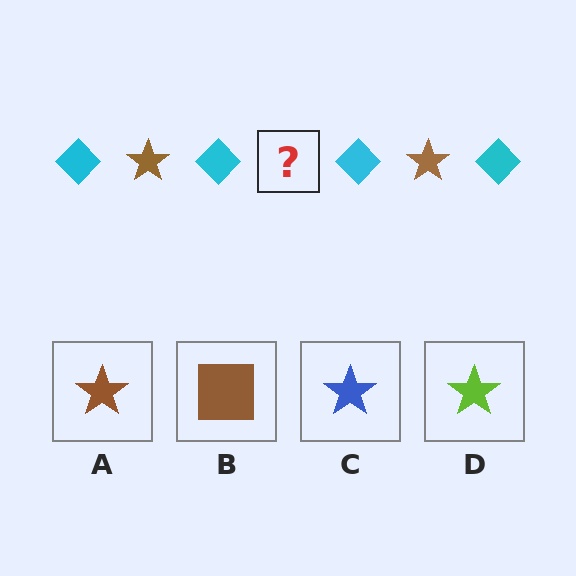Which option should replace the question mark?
Option A.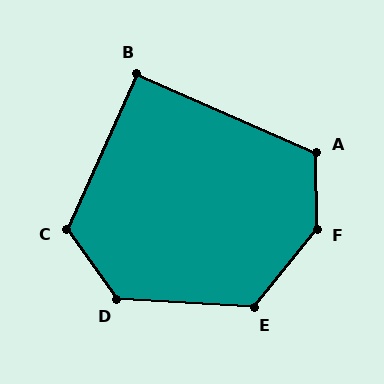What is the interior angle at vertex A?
Approximately 114 degrees (obtuse).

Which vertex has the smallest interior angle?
B, at approximately 91 degrees.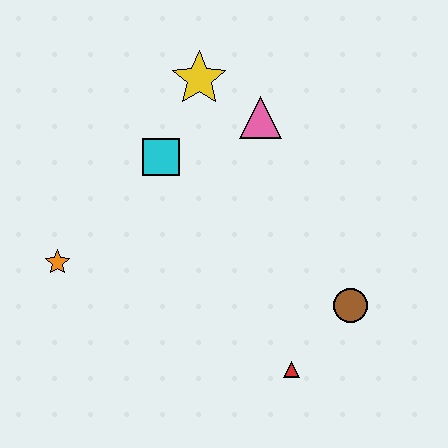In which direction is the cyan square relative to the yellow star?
The cyan square is below the yellow star.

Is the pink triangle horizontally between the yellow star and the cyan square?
No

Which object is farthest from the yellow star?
The red triangle is farthest from the yellow star.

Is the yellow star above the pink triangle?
Yes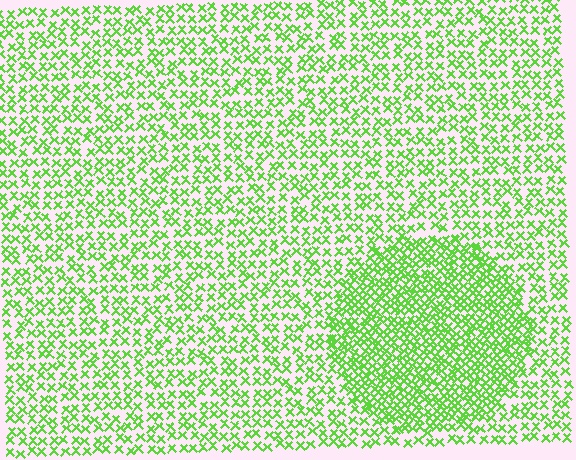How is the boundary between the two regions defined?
The boundary is defined by a change in element density (approximately 1.9x ratio). All elements are the same color, size, and shape.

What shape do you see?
I see a circle.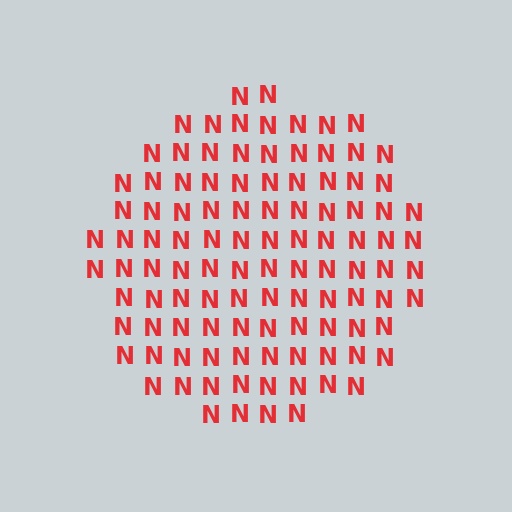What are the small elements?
The small elements are letter N's.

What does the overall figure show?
The overall figure shows a circle.